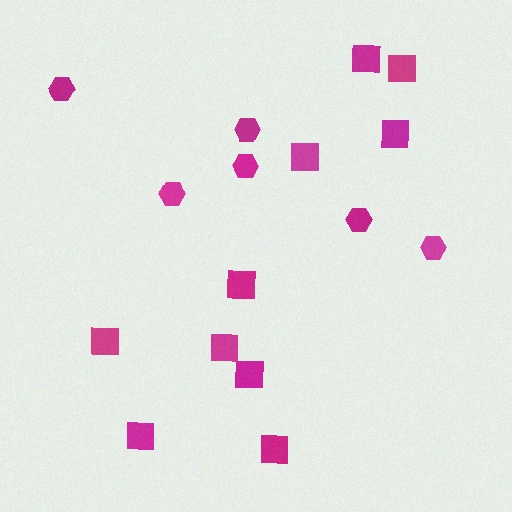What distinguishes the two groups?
There are 2 groups: one group of squares (10) and one group of hexagons (6).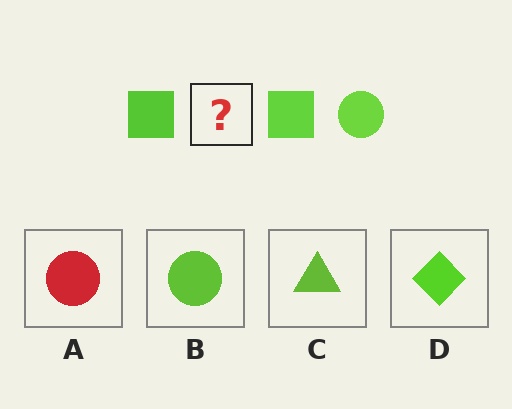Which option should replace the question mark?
Option B.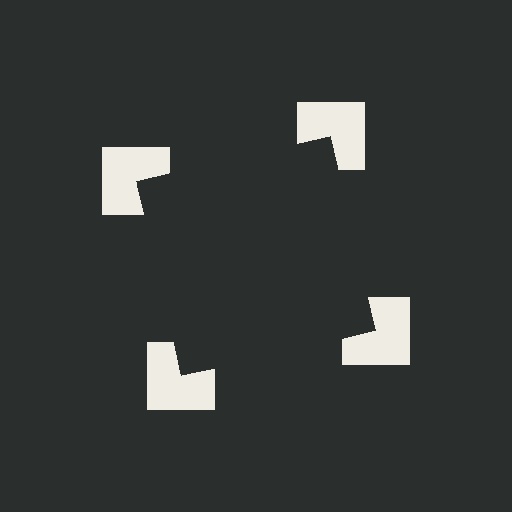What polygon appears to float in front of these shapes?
An illusory square — its edges are inferred from the aligned wedge cuts in the notched squares, not physically drawn.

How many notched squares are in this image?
There are 4 — one at each vertex of the illusory square.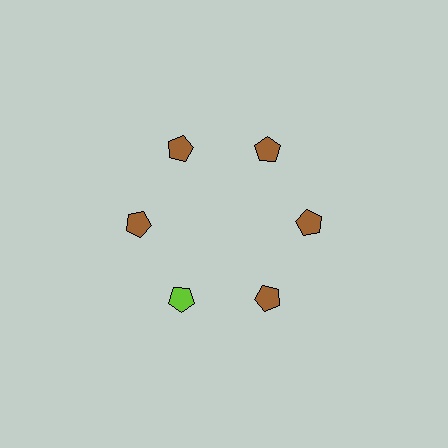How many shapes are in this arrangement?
There are 6 shapes arranged in a ring pattern.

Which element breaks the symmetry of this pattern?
The lime pentagon at roughly the 7 o'clock position breaks the symmetry. All other shapes are brown pentagons.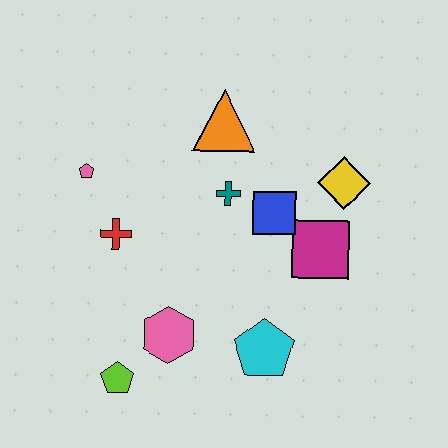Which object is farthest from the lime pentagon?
The yellow diamond is farthest from the lime pentagon.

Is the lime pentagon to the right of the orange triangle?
No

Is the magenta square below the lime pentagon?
No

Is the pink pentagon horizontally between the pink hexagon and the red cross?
No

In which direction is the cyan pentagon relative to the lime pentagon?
The cyan pentagon is to the right of the lime pentagon.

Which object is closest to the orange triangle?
The teal cross is closest to the orange triangle.